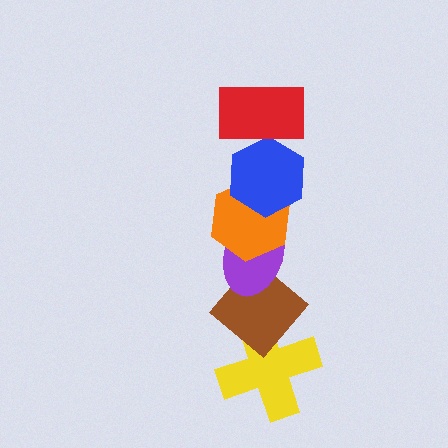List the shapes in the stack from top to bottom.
From top to bottom: the red rectangle, the blue hexagon, the orange hexagon, the purple ellipse, the brown diamond, the yellow cross.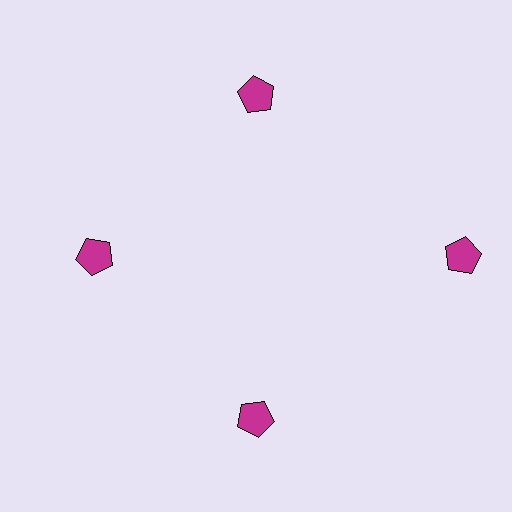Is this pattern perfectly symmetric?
No. The 4 magenta pentagons are arranged in a ring, but one element near the 3 o'clock position is pushed outward from the center, breaking the 4-fold rotational symmetry.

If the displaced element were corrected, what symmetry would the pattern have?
It would have 4-fold rotational symmetry — the pattern would map onto itself every 90 degrees.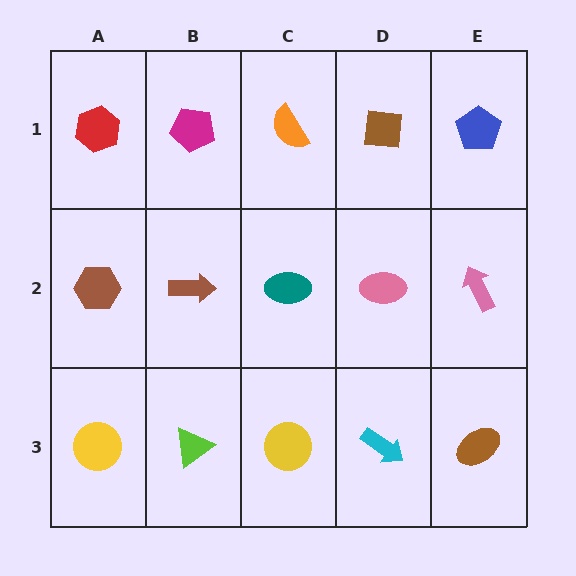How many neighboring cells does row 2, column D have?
4.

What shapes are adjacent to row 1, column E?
A pink arrow (row 2, column E), a brown square (row 1, column D).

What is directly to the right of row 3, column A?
A lime triangle.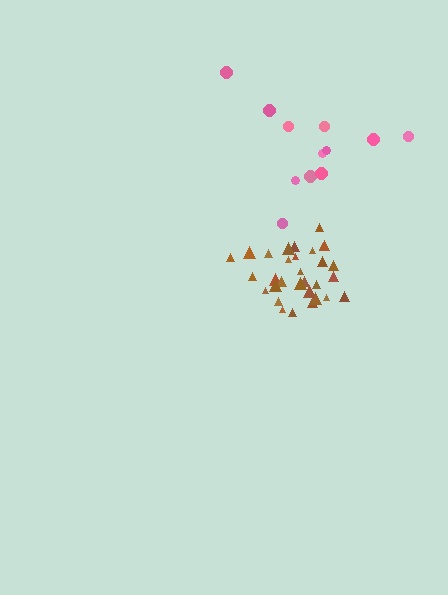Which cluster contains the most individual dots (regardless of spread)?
Brown (31).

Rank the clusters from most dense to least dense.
brown, pink.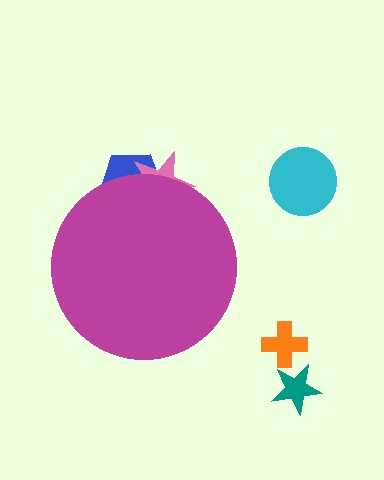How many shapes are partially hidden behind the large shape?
2 shapes are partially hidden.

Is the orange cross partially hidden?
No, the orange cross is fully visible.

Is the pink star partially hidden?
Yes, the pink star is partially hidden behind the magenta circle.